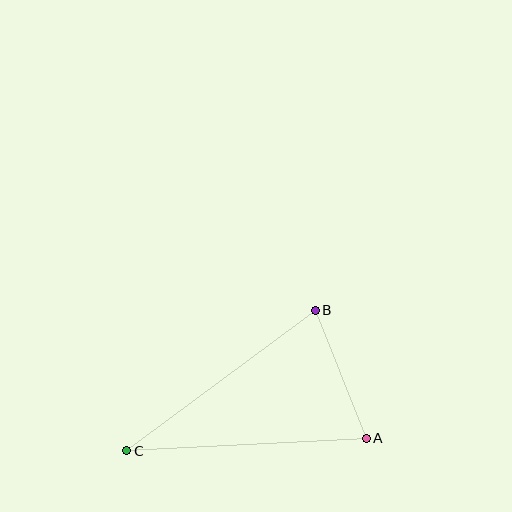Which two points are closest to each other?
Points A and B are closest to each other.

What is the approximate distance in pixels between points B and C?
The distance between B and C is approximately 235 pixels.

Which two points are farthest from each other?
Points A and C are farthest from each other.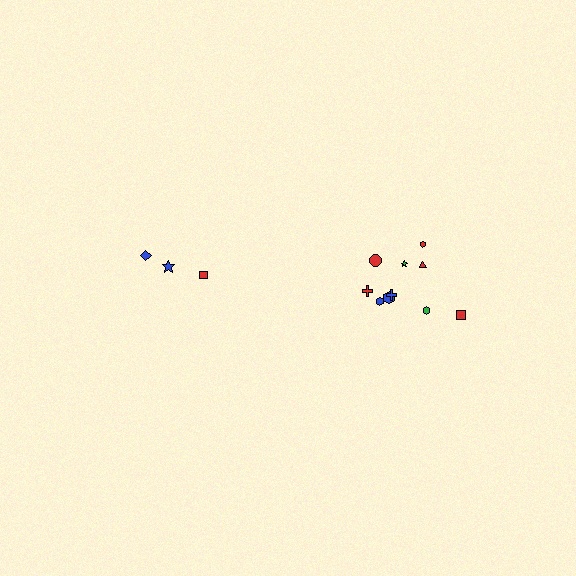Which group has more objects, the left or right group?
The right group.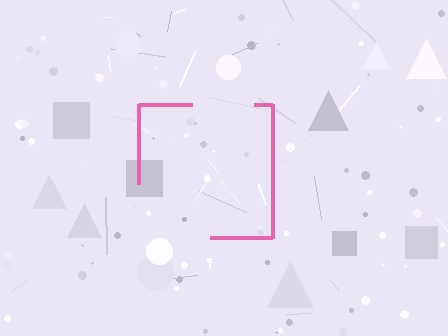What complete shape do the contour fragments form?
The contour fragments form a square.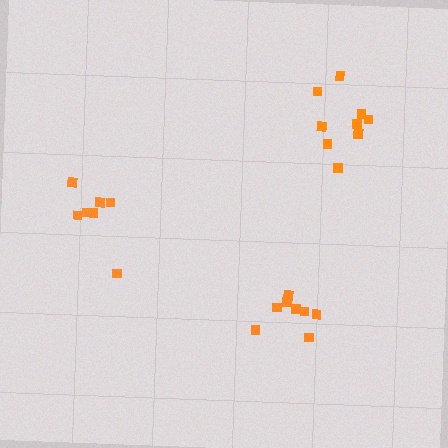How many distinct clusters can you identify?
There are 3 distinct clusters.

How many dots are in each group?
Group 1: 8 dots, Group 2: 7 dots, Group 3: 9 dots (24 total).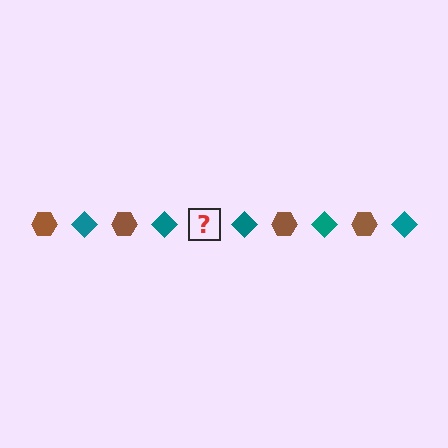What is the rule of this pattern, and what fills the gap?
The rule is that the pattern alternates between brown hexagon and teal diamond. The gap should be filled with a brown hexagon.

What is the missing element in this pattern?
The missing element is a brown hexagon.